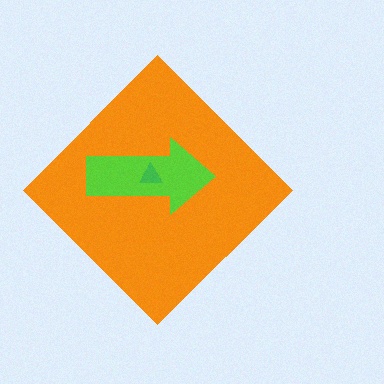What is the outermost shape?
The orange diamond.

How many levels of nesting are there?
3.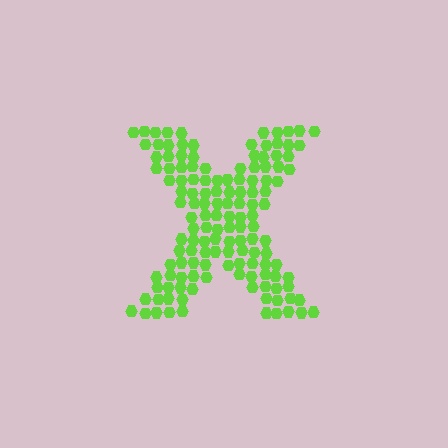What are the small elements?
The small elements are hexagons.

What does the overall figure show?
The overall figure shows the letter X.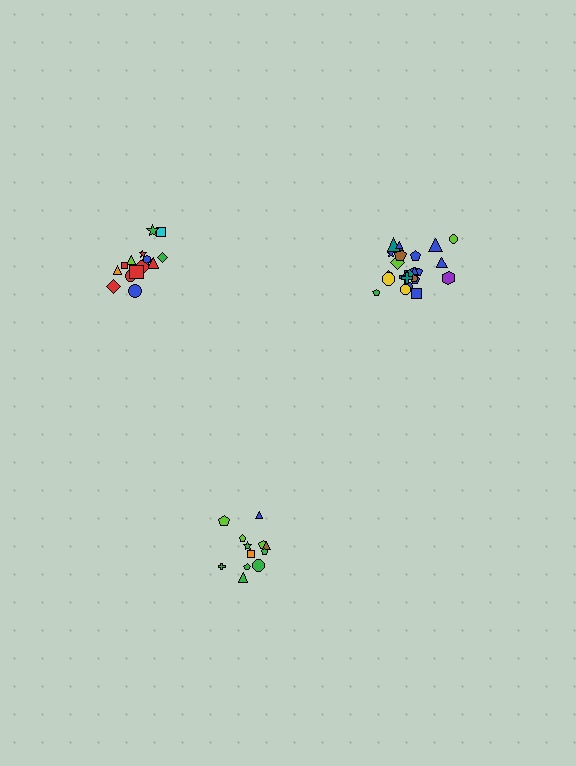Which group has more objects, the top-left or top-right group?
The top-right group.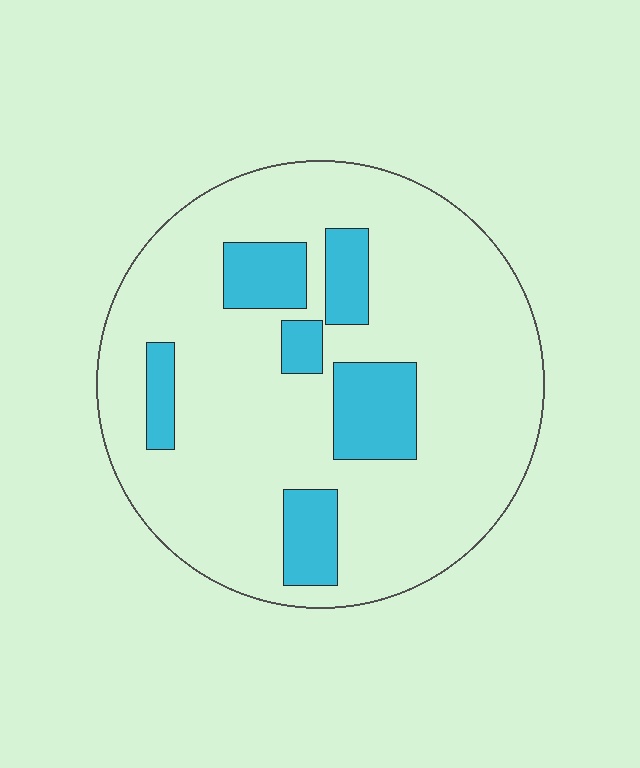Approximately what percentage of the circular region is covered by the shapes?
Approximately 20%.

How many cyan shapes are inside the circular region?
6.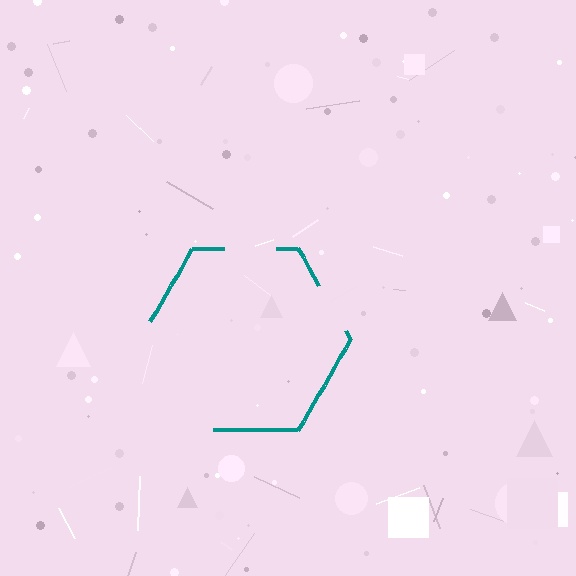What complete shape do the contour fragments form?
The contour fragments form a hexagon.